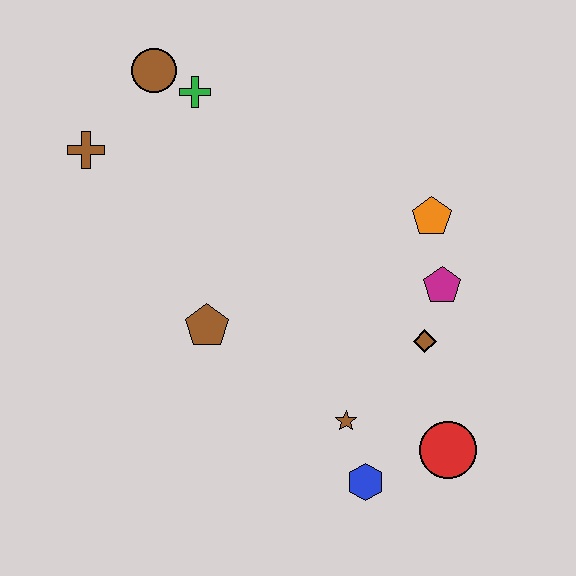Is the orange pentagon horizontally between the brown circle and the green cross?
No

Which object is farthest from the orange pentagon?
The brown cross is farthest from the orange pentagon.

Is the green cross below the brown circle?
Yes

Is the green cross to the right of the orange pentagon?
No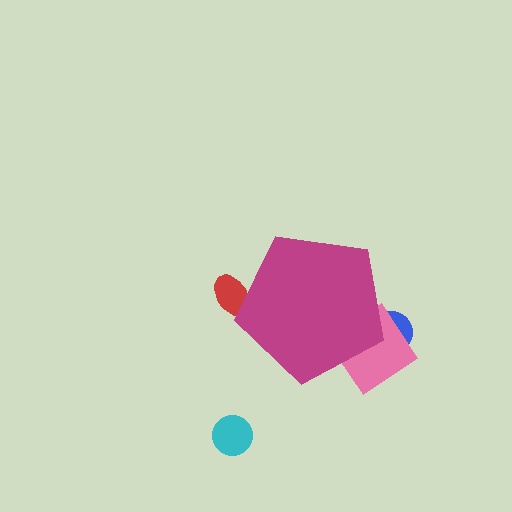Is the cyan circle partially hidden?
No, the cyan circle is fully visible.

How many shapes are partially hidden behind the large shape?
3 shapes are partially hidden.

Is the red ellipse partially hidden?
Yes, the red ellipse is partially hidden behind the magenta pentagon.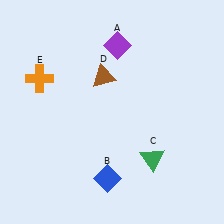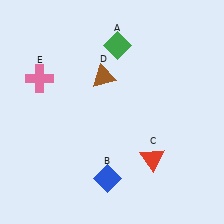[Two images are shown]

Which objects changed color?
A changed from purple to green. C changed from green to red. E changed from orange to pink.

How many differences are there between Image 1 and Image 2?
There are 3 differences between the two images.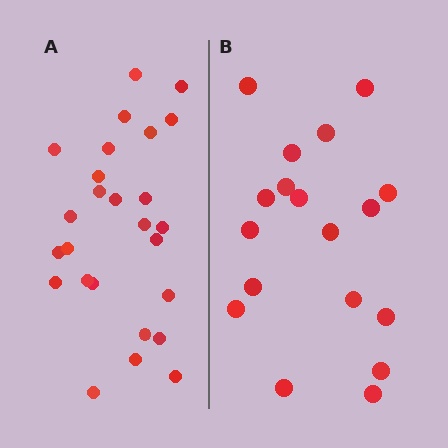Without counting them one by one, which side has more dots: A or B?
Region A (the left region) has more dots.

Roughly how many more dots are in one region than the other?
Region A has roughly 8 or so more dots than region B.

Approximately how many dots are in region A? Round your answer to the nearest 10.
About 30 dots. (The exact count is 26, which rounds to 30.)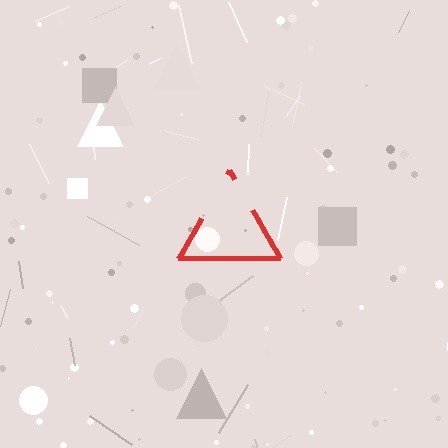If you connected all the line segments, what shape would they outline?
They would outline a triangle.